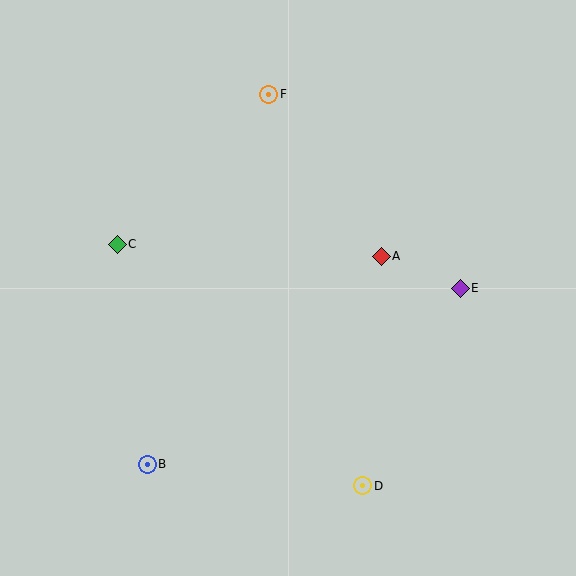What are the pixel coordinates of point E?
Point E is at (460, 288).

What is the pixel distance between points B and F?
The distance between B and F is 389 pixels.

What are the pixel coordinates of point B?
Point B is at (147, 464).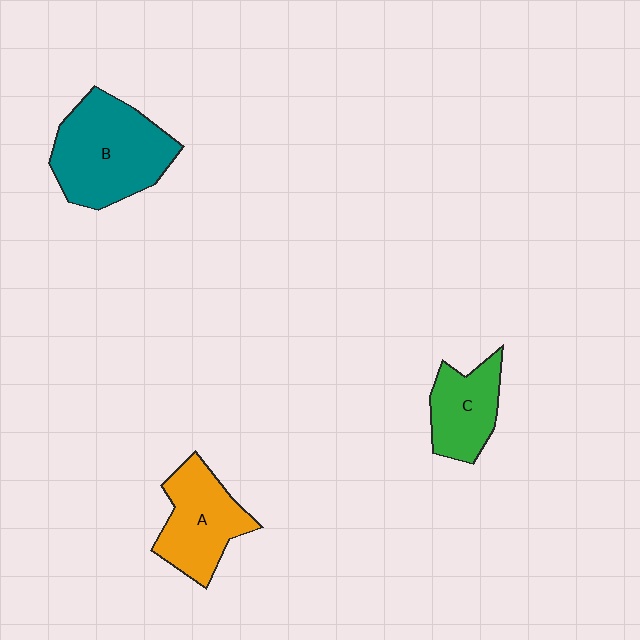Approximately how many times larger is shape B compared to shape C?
Approximately 1.8 times.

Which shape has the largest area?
Shape B (teal).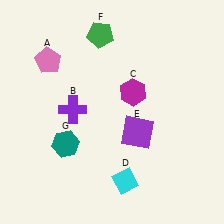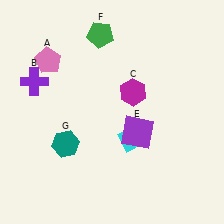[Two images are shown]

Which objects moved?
The objects that moved are: the purple cross (B), the cyan diamond (D).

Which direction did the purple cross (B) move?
The purple cross (B) moved left.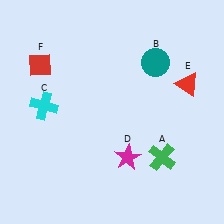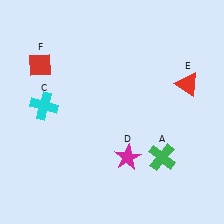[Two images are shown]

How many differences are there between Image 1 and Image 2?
There is 1 difference between the two images.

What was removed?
The teal circle (B) was removed in Image 2.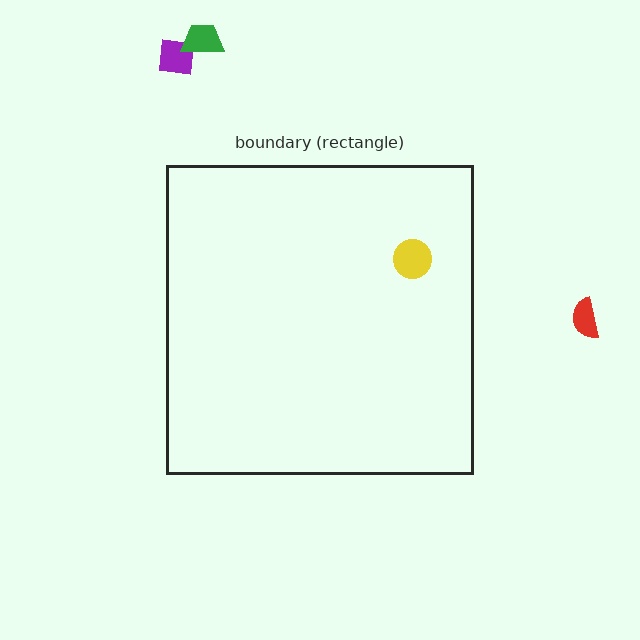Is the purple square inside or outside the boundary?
Outside.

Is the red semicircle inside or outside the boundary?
Outside.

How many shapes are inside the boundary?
1 inside, 3 outside.